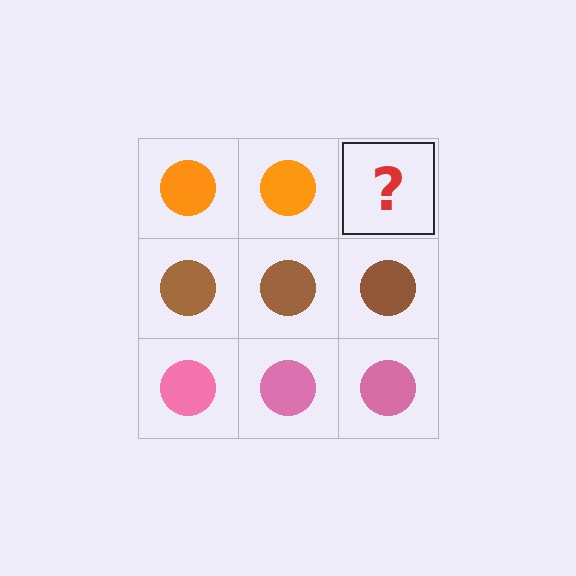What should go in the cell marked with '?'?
The missing cell should contain an orange circle.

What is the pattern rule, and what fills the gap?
The rule is that each row has a consistent color. The gap should be filled with an orange circle.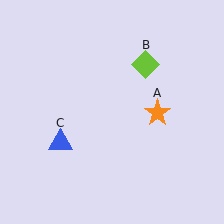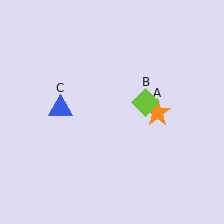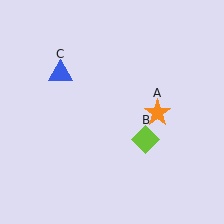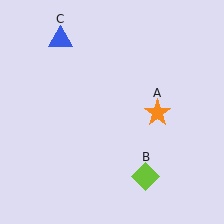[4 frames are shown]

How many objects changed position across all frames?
2 objects changed position: lime diamond (object B), blue triangle (object C).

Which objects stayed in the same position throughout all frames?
Orange star (object A) remained stationary.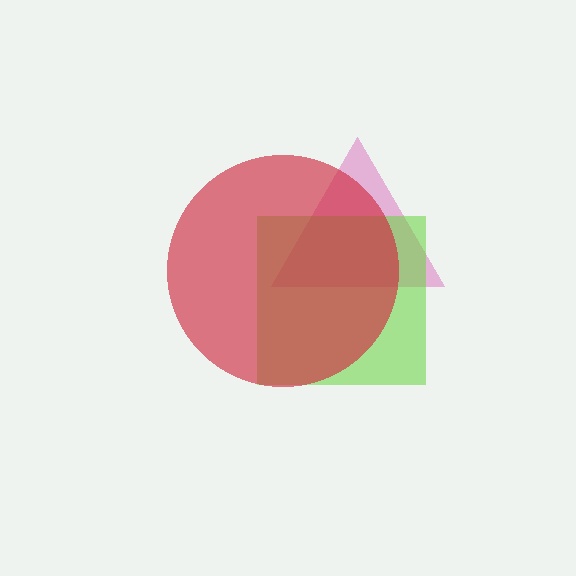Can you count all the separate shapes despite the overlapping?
Yes, there are 3 separate shapes.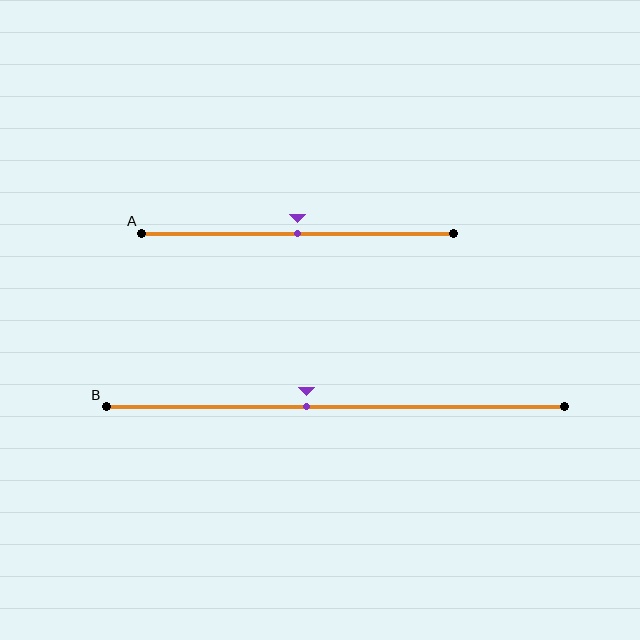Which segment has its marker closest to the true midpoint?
Segment A has its marker closest to the true midpoint.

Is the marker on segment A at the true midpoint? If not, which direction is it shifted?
Yes, the marker on segment A is at the true midpoint.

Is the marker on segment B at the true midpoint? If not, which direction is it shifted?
No, the marker on segment B is shifted to the left by about 6% of the segment length.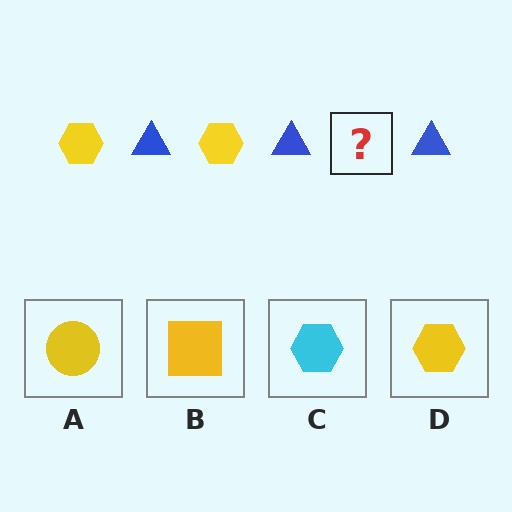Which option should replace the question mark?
Option D.